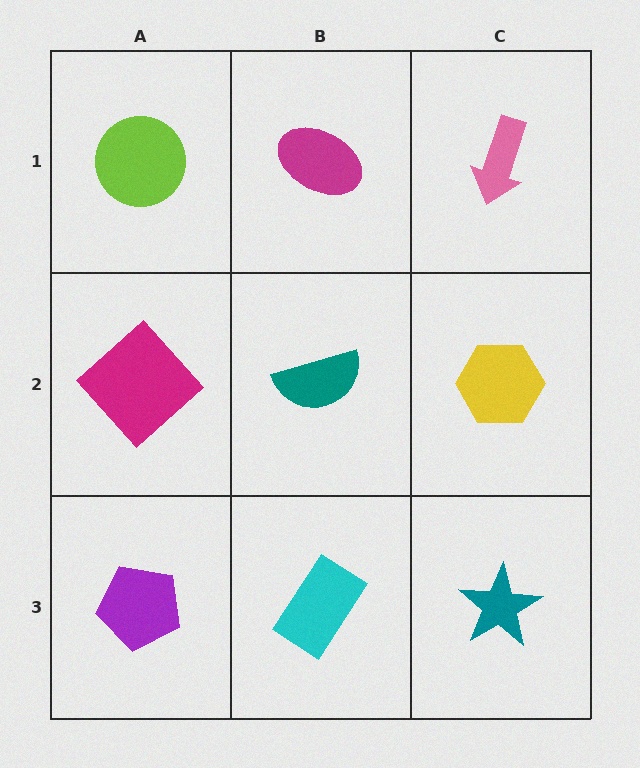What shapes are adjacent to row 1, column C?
A yellow hexagon (row 2, column C), a magenta ellipse (row 1, column B).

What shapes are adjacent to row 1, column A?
A magenta diamond (row 2, column A), a magenta ellipse (row 1, column B).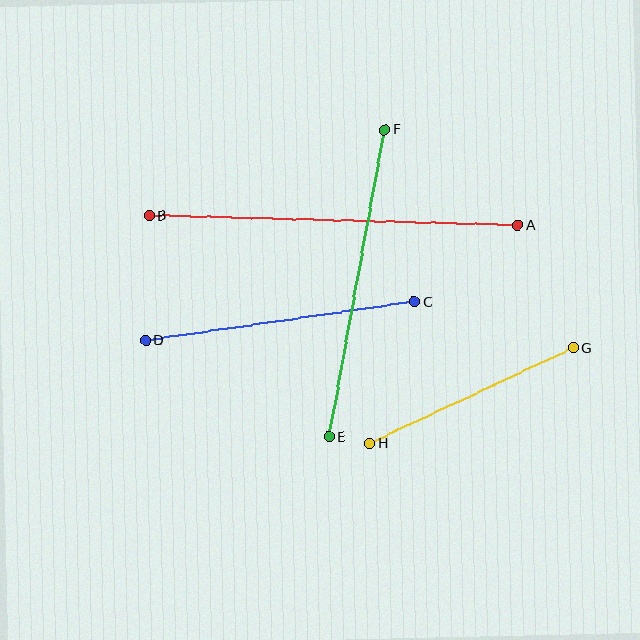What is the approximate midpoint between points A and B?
The midpoint is at approximately (333, 220) pixels.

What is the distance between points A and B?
The distance is approximately 369 pixels.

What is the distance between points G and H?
The distance is approximately 224 pixels.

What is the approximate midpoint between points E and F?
The midpoint is at approximately (357, 283) pixels.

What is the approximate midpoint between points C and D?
The midpoint is at approximately (280, 321) pixels.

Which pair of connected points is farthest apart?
Points A and B are farthest apart.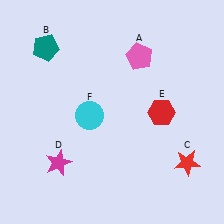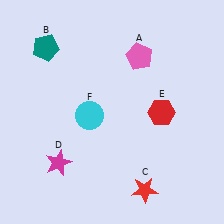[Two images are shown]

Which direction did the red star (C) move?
The red star (C) moved left.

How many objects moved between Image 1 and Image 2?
1 object moved between the two images.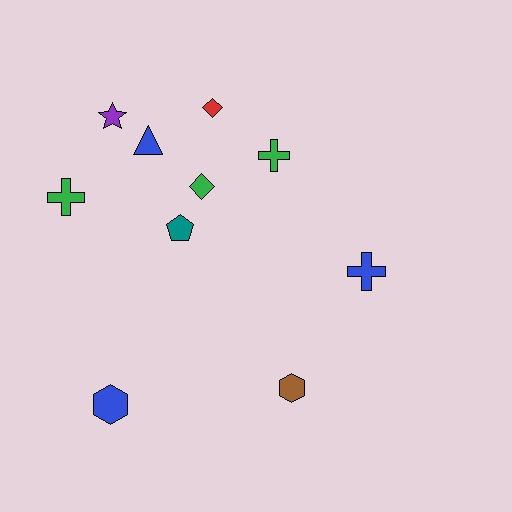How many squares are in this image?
There are no squares.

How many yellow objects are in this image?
There are no yellow objects.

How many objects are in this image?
There are 10 objects.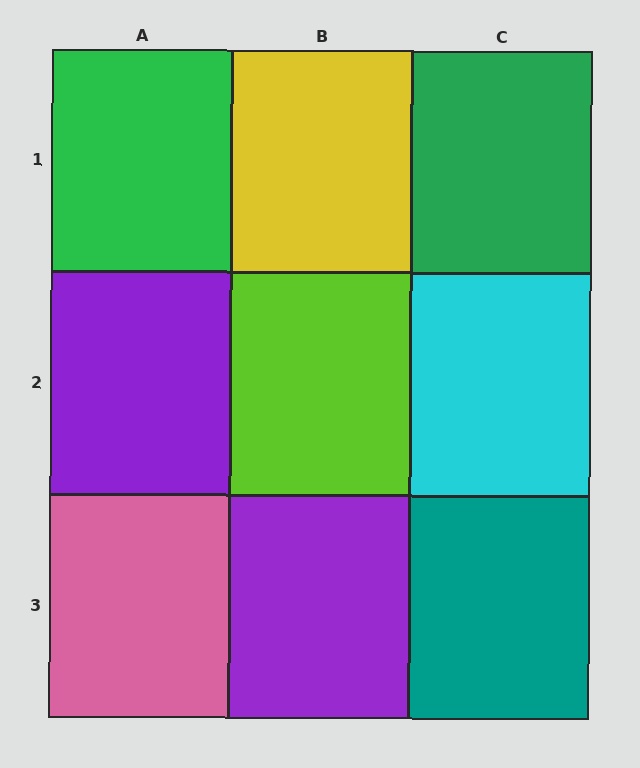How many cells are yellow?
1 cell is yellow.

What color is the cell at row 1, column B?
Yellow.